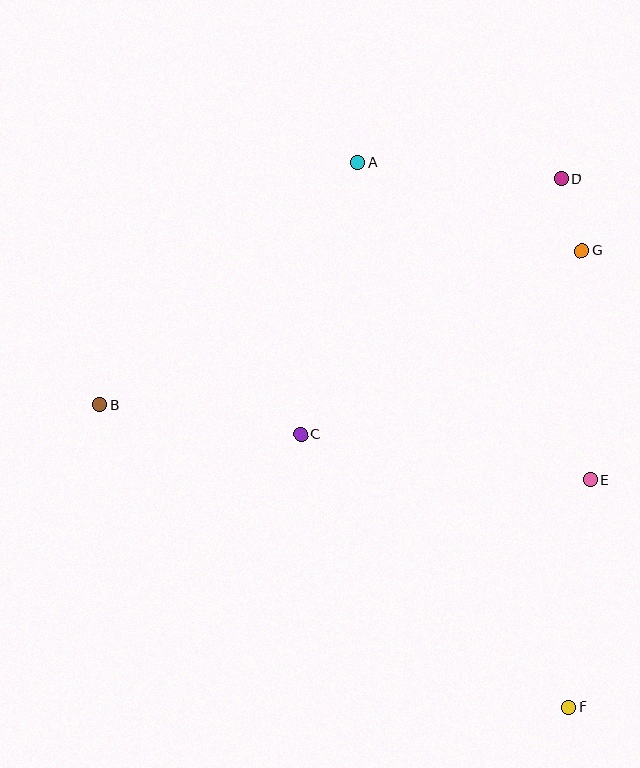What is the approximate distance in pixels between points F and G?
The distance between F and G is approximately 456 pixels.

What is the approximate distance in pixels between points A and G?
The distance between A and G is approximately 241 pixels.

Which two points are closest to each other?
Points D and G are closest to each other.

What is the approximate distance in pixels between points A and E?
The distance between A and E is approximately 394 pixels.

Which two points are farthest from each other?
Points A and F are farthest from each other.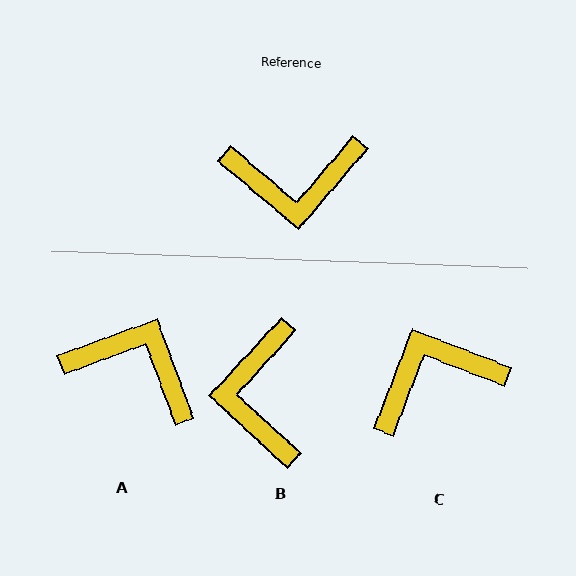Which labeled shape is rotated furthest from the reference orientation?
C, about 161 degrees away.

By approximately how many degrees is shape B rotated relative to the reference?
Approximately 92 degrees clockwise.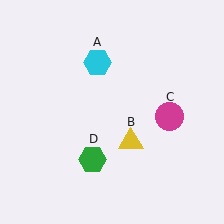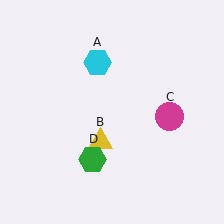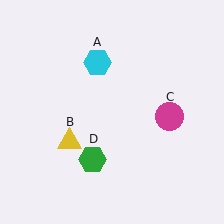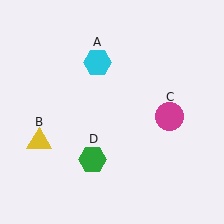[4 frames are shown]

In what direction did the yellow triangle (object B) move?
The yellow triangle (object B) moved left.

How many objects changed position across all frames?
1 object changed position: yellow triangle (object B).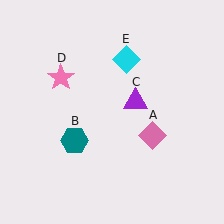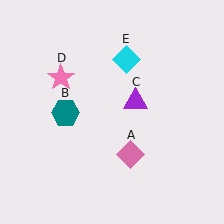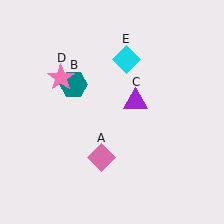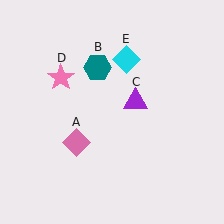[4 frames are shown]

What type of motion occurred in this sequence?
The pink diamond (object A), teal hexagon (object B) rotated clockwise around the center of the scene.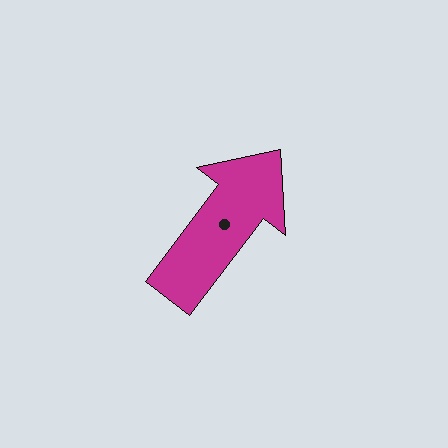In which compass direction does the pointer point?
Northeast.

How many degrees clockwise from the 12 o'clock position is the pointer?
Approximately 37 degrees.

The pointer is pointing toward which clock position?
Roughly 1 o'clock.